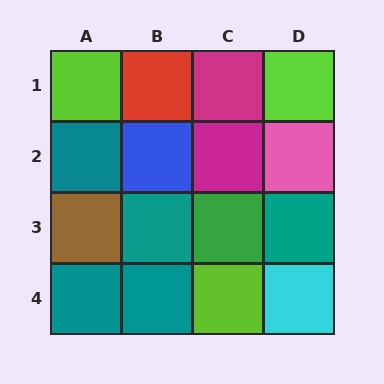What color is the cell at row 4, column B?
Teal.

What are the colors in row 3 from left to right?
Brown, teal, green, teal.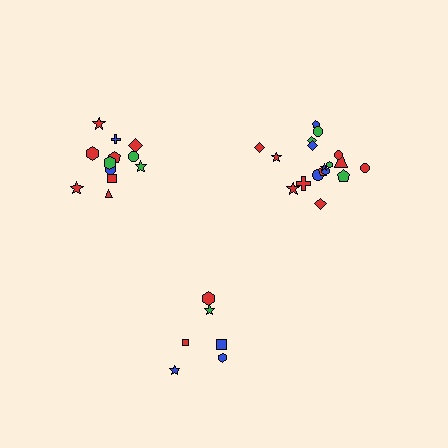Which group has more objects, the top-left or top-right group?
The top-right group.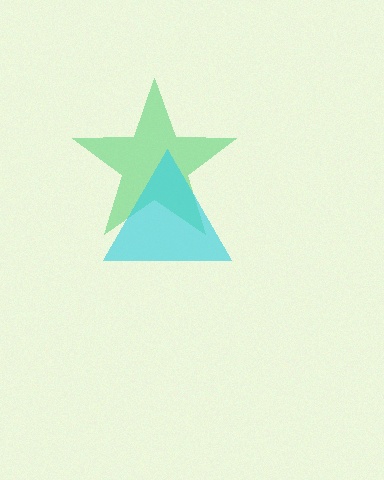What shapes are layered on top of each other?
The layered shapes are: a green star, a cyan triangle.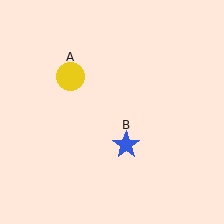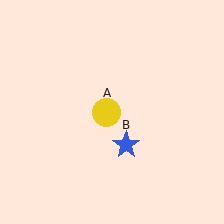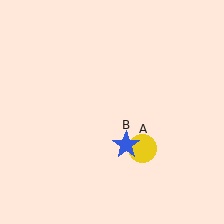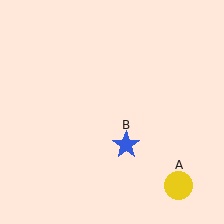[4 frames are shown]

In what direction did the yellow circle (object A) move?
The yellow circle (object A) moved down and to the right.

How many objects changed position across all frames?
1 object changed position: yellow circle (object A).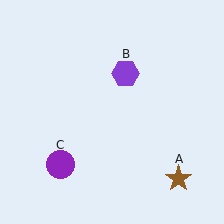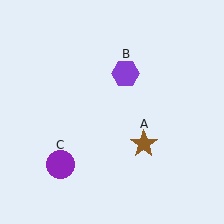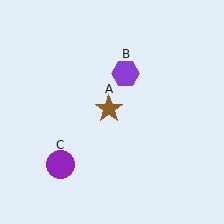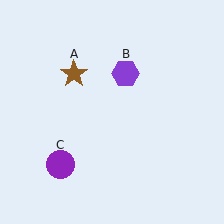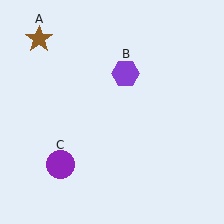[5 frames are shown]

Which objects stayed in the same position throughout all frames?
Purple hexagon (object B) and purple circle (object C) remained stationary.